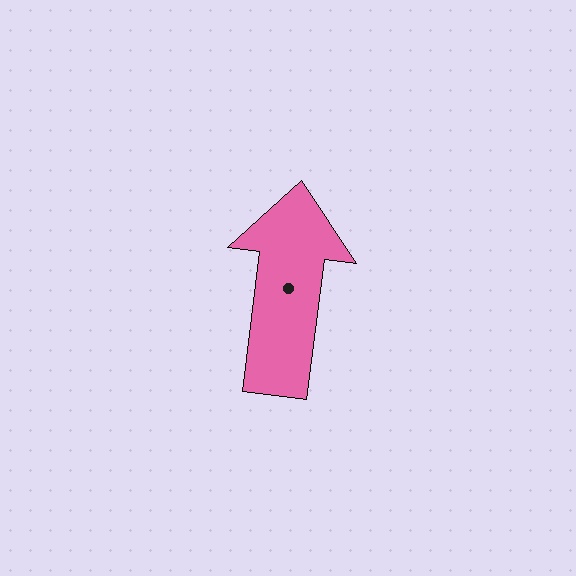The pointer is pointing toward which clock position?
Roughly 12 o'clock.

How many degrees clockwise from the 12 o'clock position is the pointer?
Approximately 7 degrees.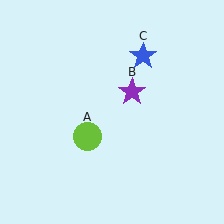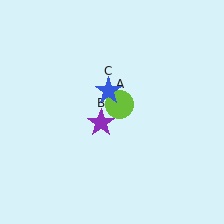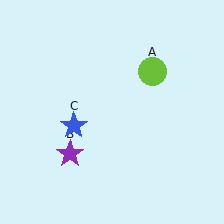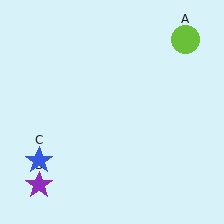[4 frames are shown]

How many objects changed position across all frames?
3 objects changed position: lime circle (object A), purple star (object B), blue star (object C).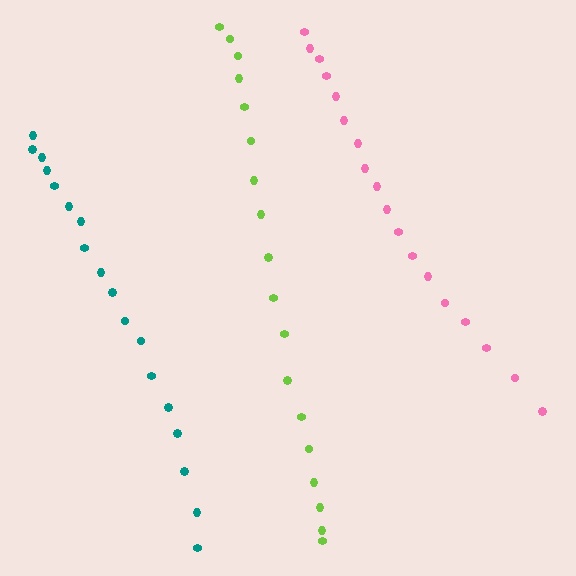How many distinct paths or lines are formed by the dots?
There are 3 distinct paths.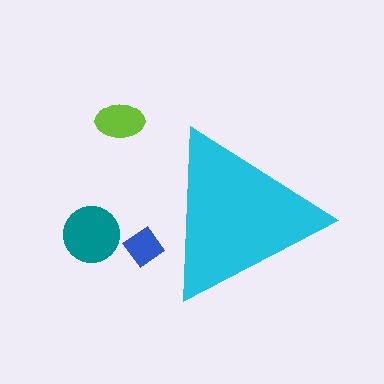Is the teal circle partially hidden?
No, the teal circle is fully visible.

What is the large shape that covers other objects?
A cyan triangle.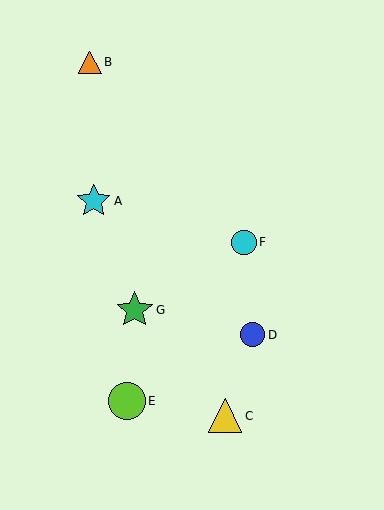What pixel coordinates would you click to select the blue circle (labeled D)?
Click at (253, 335) to select the blue circle D.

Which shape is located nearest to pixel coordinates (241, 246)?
The cyan circle (labeled F) at (244, 242) is nearest to that location.